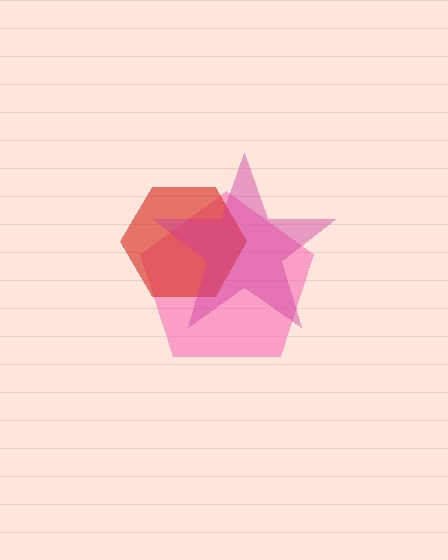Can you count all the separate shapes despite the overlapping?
Yes, there are 3 separate shapes.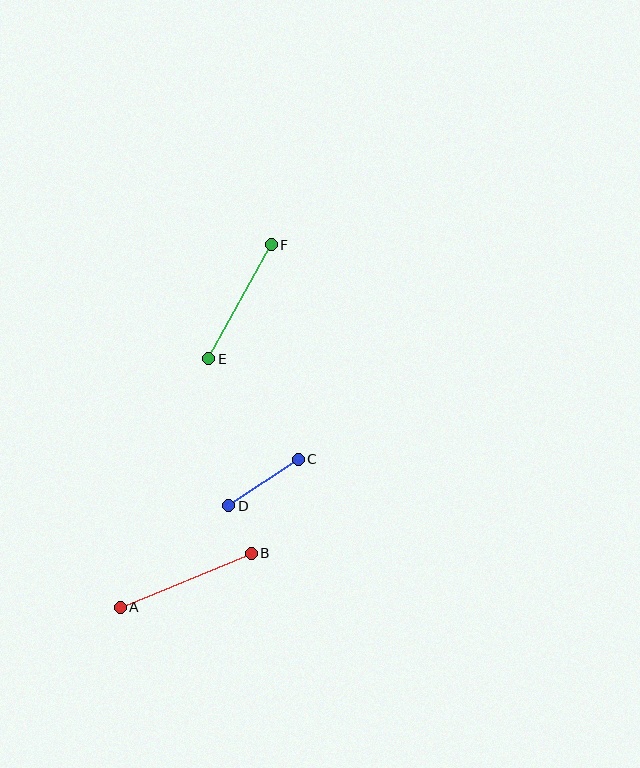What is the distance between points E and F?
The distance is approximately 130 pixels.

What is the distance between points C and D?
The distance is approximately 84 pixels.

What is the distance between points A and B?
The distance is approximately 142 pixels.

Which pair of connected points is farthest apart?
Points A and B are farthest apart.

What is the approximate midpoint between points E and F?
The midpoint is at approximately (240, 302) pixels.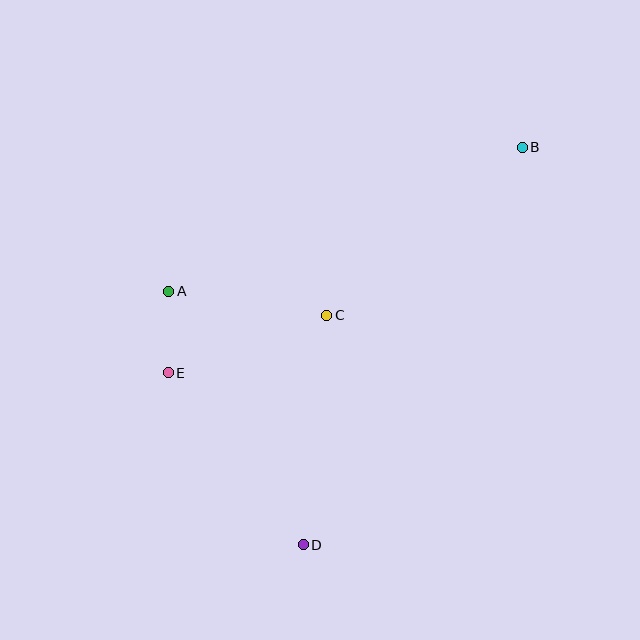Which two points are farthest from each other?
Points B and D are farthest from each other.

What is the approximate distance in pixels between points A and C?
The distance between A and C is approximately 160 pixels.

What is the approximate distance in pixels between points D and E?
The distance between D and E is approximately 219 pixels.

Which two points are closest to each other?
Points A and E are closest to each other.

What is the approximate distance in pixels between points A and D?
The distance between A and D is approximately 287 pixels.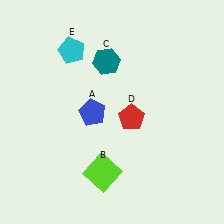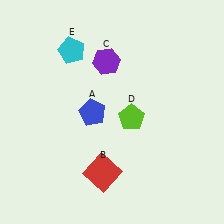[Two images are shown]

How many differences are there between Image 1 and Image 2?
There are 3 differences between the two images.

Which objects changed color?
B changed from lime to red. C changed from teal to purple. D changed from red to lime.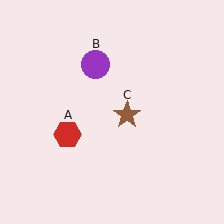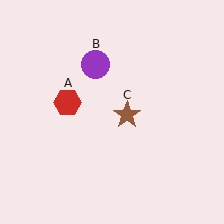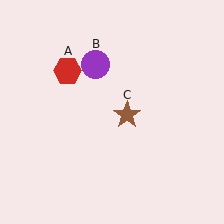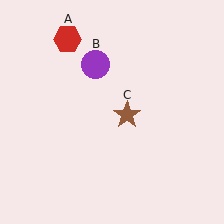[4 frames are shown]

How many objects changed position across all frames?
1 object changed position: red hexagon (object A).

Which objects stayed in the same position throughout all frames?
Purple circle (object B) and brown star (object C) remained stationary.